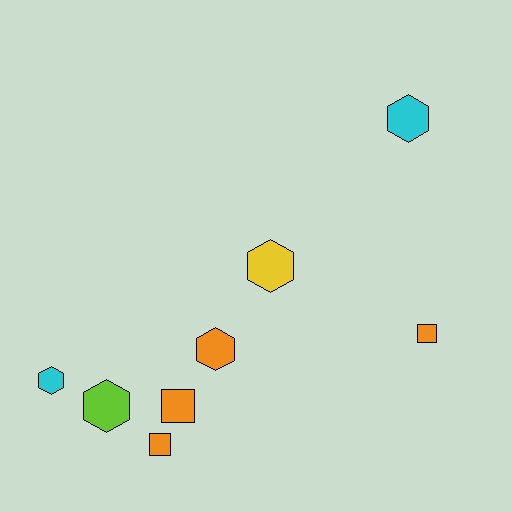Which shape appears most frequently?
Hexagon, with 5 objects.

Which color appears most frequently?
Orange, with 4 objects.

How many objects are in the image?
There are 8 objects.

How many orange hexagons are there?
There is 1 orange hexagon.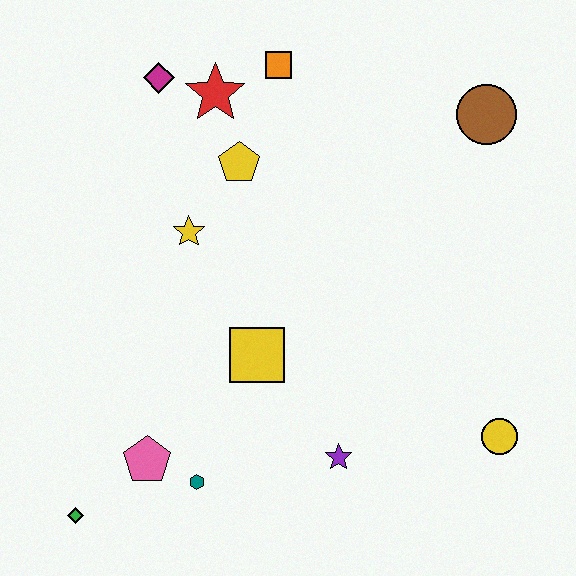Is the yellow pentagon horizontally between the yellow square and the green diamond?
Yes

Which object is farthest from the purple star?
The magenta diamond is farthest from the purple star.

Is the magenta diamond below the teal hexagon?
No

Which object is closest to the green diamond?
The pink pentagon is closest to the green diamond.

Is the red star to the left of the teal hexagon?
No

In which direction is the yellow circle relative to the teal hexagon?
The yellow circle is to the right of the teal hexagon.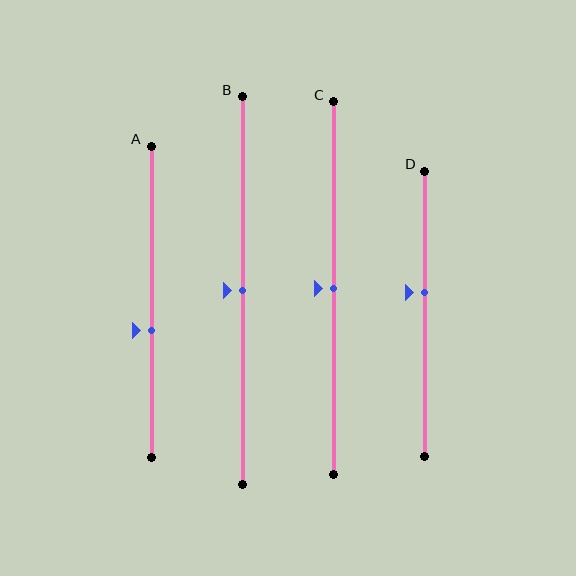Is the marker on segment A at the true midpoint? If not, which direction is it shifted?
No, the marker on segment A is shifted downward by about 9% of the segment length.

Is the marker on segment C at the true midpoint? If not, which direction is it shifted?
Yes, the marker on segment C is at the true midpoint.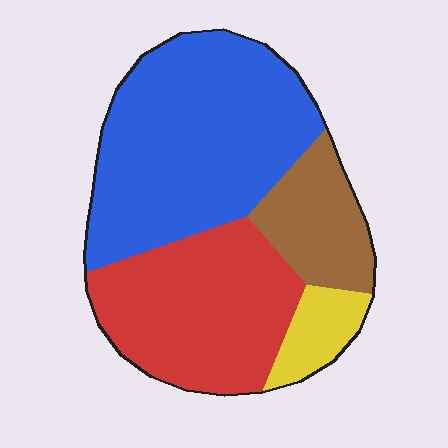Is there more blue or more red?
Blue.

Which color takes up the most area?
Blue, at roughly 45%.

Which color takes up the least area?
Yellow, at roughly 5%.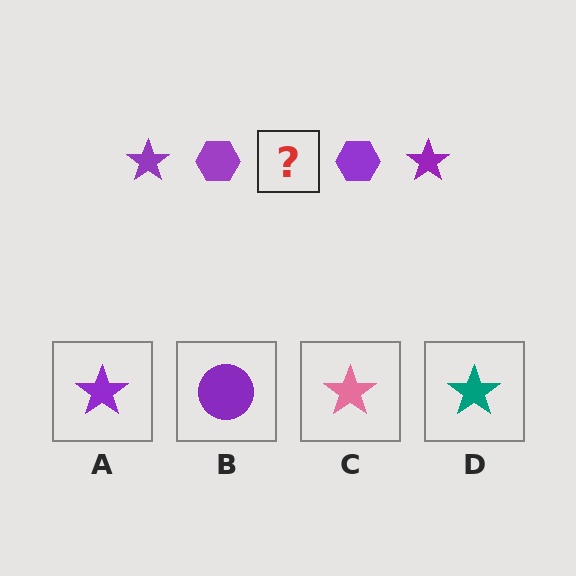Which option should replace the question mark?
Option A.